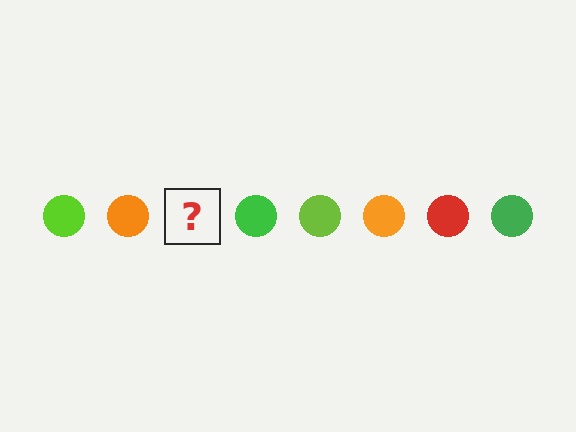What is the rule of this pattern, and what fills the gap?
The rule is that the pattern cycles through lime, orange, red, green circles. The gap should be filled with a red circle.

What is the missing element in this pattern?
The missing element is a red circle.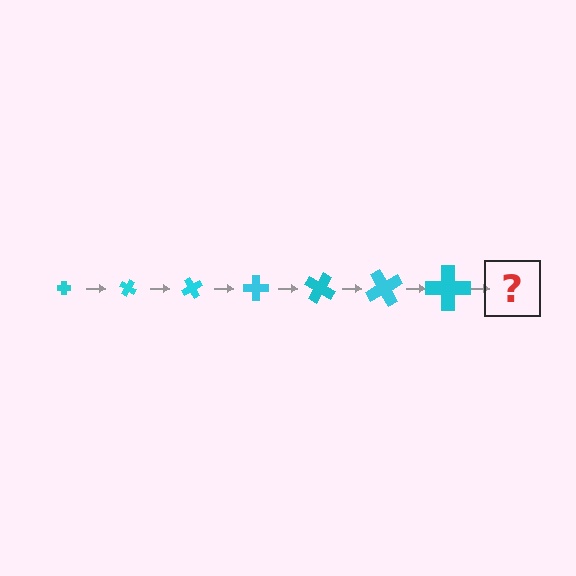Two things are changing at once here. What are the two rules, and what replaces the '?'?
The two rules are that the cross grows larger each step and it rotates 30 degrees each step. The '?' should be a cross, larger than the previous one and rotated 210 degrees from the start.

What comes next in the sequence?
The next element should be a cross, larger than the previous one and rotated 210 degrees from the start.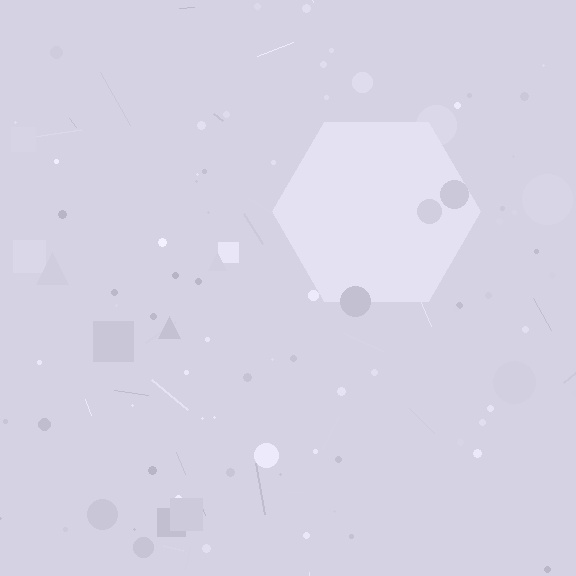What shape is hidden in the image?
A hexagon is hidden in the image.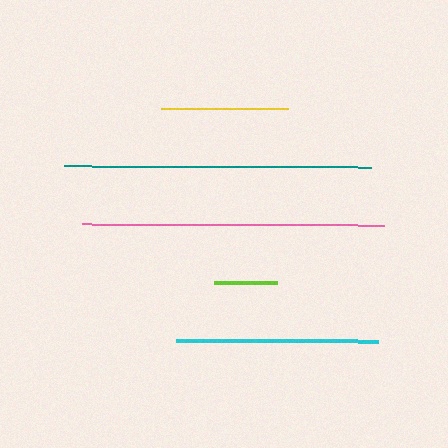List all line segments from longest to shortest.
From longest to shortest: teal, pink, cyan, yellow, lime.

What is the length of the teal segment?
The teal segment is approximately 307 pixels long.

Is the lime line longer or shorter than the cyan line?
The cyan line is longer than the lime line.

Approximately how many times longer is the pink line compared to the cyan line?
The pink line is approximately 1.5 times the length of the cyan line.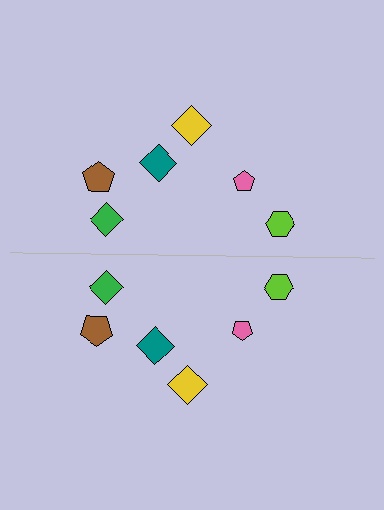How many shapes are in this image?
There are 12 shapes in this image.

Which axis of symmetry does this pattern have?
The pattern has a horizontal axis of symmetry running through the center of the image.